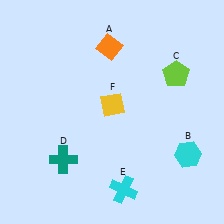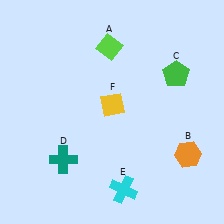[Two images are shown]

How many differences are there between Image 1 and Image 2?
There are 3 differences between the two images.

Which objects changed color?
A changed from orange to lime. B changed from cyan to orange. C changed from lime to green.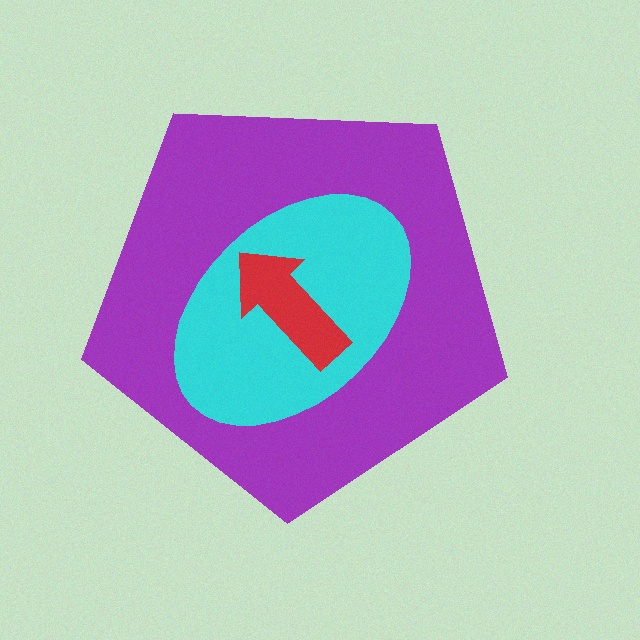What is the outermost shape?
The purple pentagon.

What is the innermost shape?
The red arrow.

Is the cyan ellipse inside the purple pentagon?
Yes.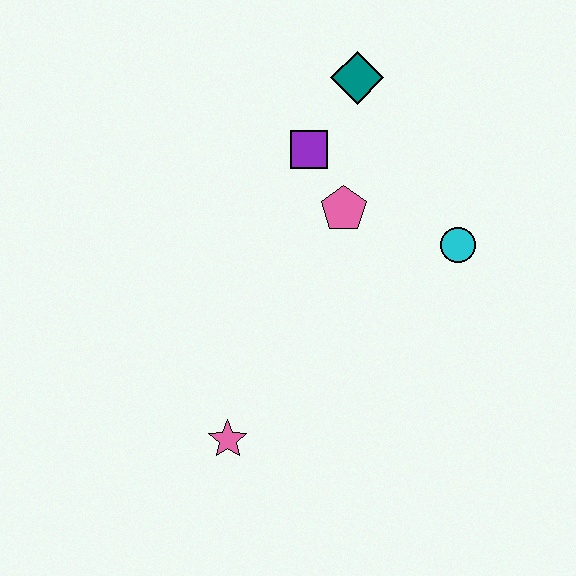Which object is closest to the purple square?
The pink pentagon is closest to the purple square.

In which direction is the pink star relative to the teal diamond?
The pink star is below the teal diamond.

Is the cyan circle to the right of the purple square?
Yes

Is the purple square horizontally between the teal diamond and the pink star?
Yes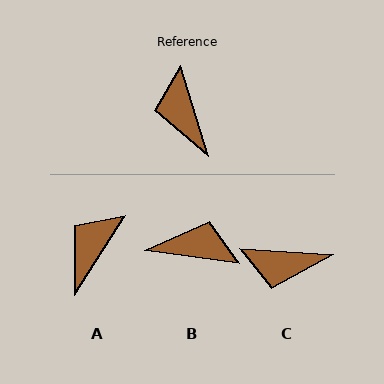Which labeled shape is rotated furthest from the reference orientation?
B, about 115 degrees away.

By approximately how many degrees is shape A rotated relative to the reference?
Approximately 49 degrees clockwise.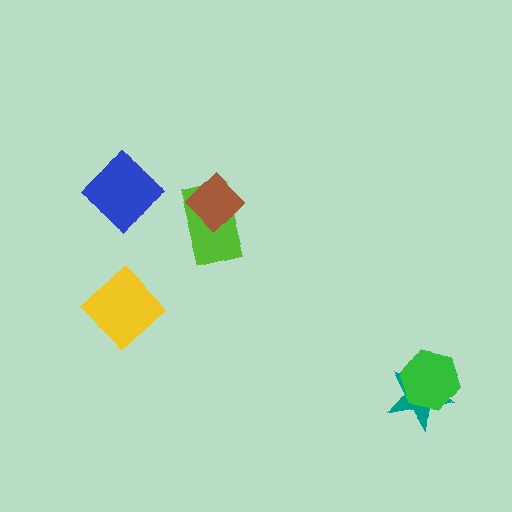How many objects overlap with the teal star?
1 object overlaps with the teal star.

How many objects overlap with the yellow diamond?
0 objects overlap with the yellow diamond.